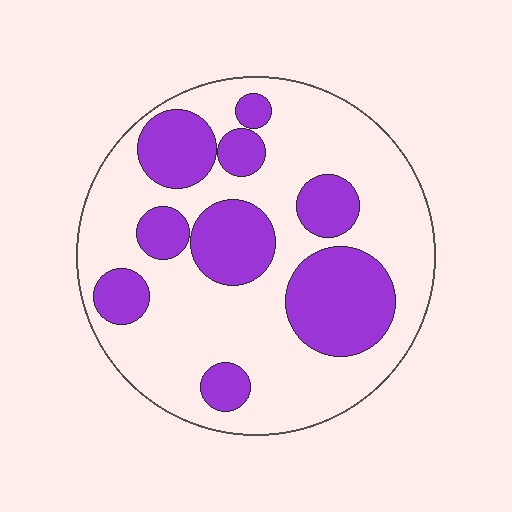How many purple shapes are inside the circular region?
9.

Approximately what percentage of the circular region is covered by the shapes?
Approximately 35%.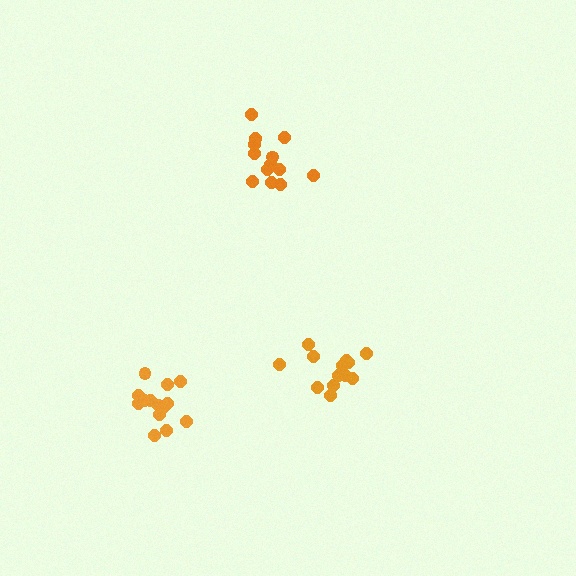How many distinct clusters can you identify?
There are 3 distinct clusters.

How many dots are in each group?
Group 1: 13 dots, Group 2: 13 dots, Group 3: 14 dots (40 total).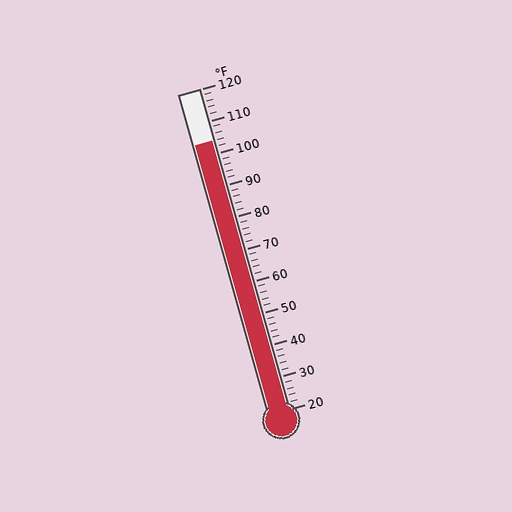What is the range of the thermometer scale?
The thermometer scale ranges from 20°F to 120°F.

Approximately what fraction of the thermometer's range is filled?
The thermometer is filled to approximately 85% of its range.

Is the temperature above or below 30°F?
The temperature is above 30°F.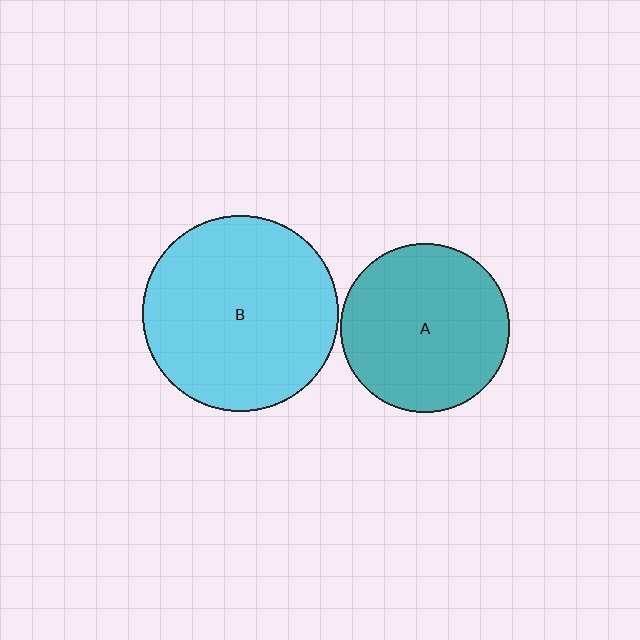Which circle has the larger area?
Circle B (cyan).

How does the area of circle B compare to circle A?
Approximately 1.3 times.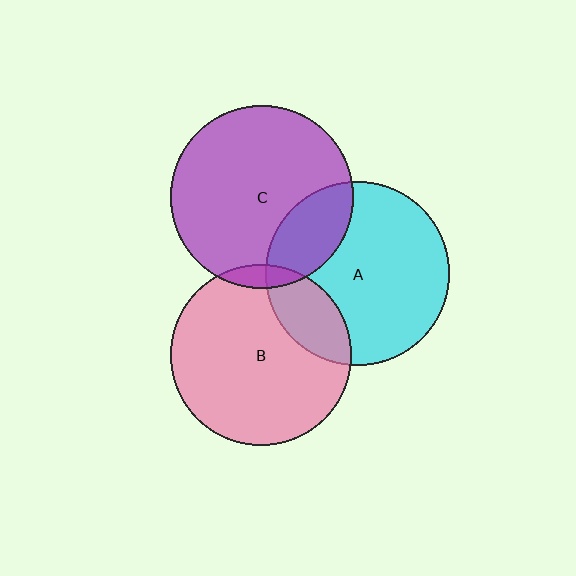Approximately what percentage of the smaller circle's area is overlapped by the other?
Approximately 20%.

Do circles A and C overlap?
Yes.